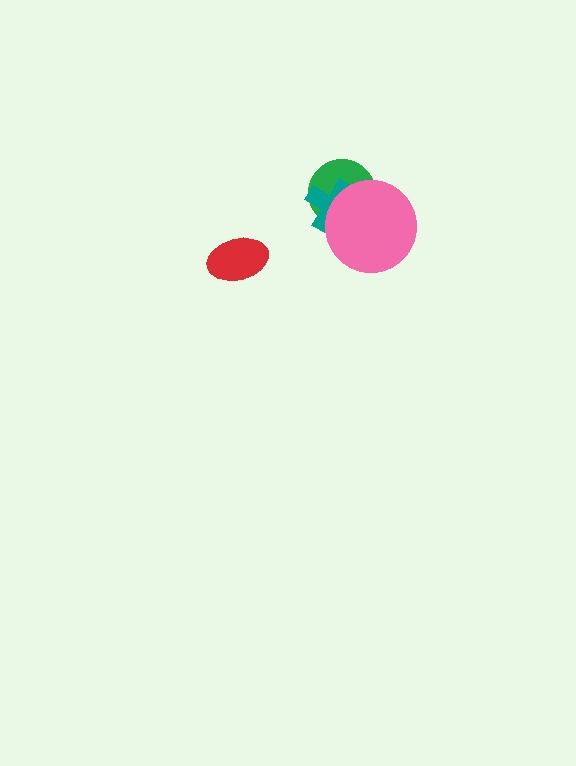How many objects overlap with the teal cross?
2 objects overlap with the teal cross.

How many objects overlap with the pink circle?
2 objects overlap with the pink circle.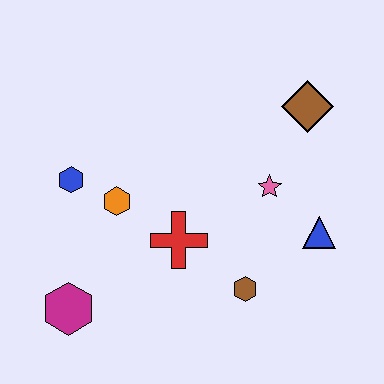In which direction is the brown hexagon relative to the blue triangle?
The brown hexagon is to the left of the blue triangle.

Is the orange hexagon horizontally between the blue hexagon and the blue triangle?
Yes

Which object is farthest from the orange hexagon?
The brown diamond is farthest from the orange hexagon.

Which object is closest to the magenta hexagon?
The orange hexagon is closest to the magenta hexagon.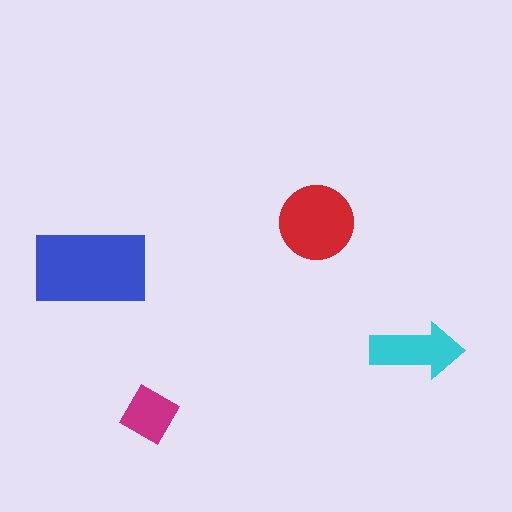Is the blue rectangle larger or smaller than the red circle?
Larger.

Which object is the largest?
The blue rectangle.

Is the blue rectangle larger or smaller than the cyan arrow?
Larger.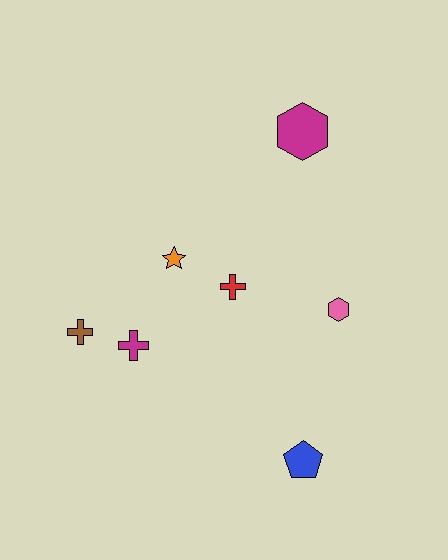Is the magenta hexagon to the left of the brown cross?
No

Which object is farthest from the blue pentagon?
The magenta hexagon is farthest from the blue pentagon.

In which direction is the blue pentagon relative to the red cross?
The blue pentagon is below the red cross.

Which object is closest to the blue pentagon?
The pink hexagon is closest to the blue pentagon.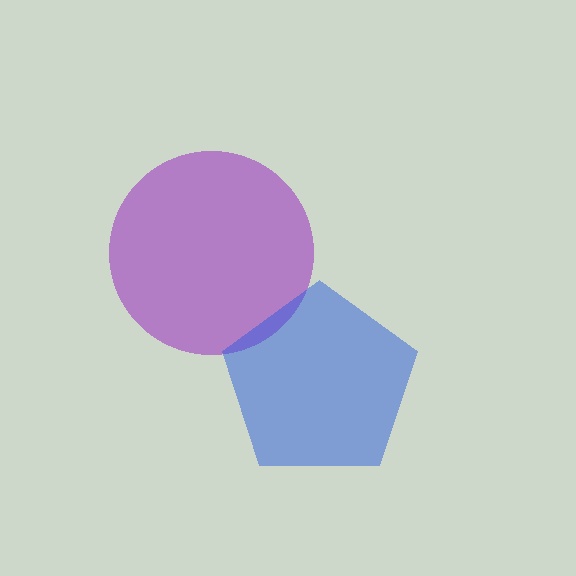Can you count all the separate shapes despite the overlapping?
Yes, there are 2 separate shapes.